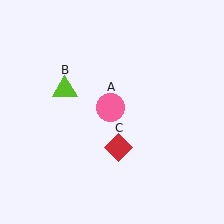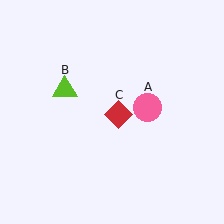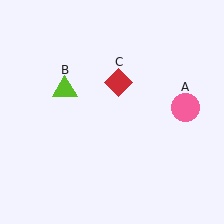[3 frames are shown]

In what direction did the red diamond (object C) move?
The red diamond (object C) moved up.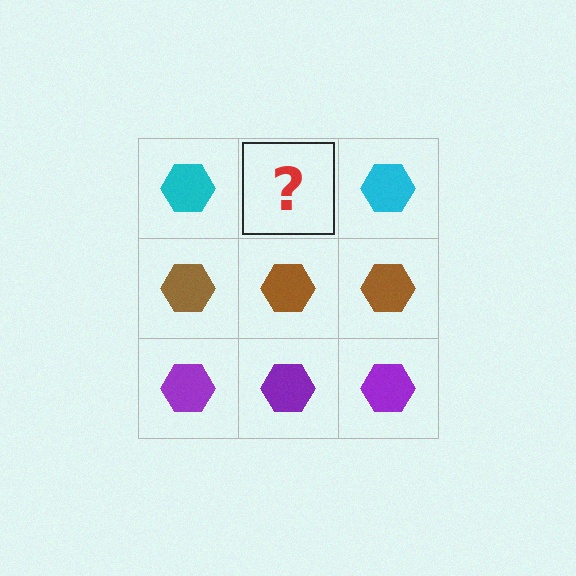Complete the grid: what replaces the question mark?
The question mark should be replaced with a cyan hexagon.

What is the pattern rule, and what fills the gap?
The rule is that each row has a consistent color. The gap should be filled with a cyan hexagon.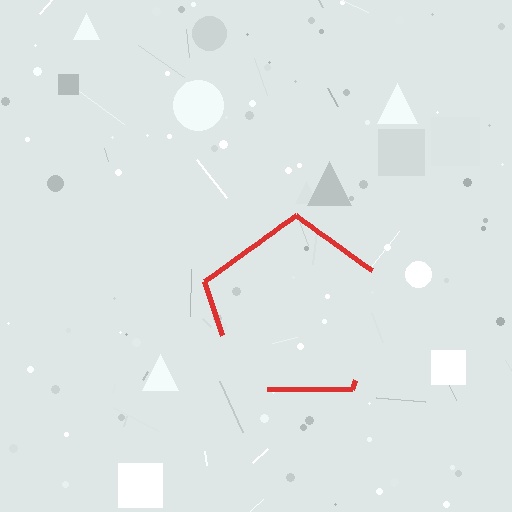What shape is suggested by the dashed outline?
The dashed outline suggests a pentagon.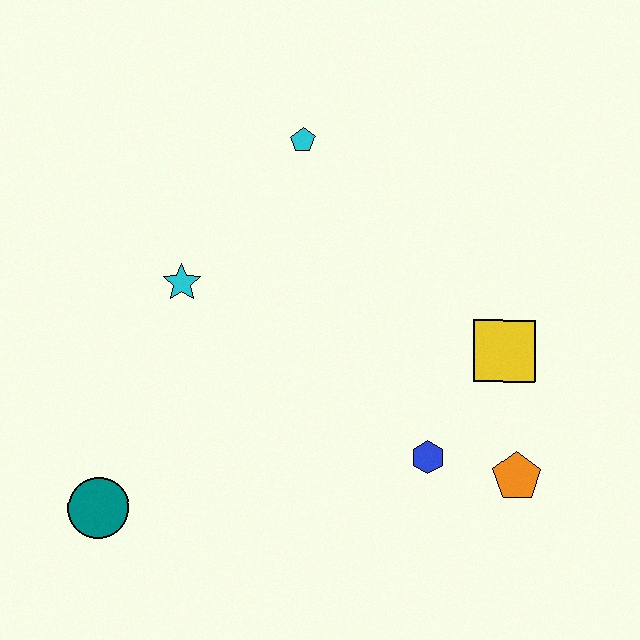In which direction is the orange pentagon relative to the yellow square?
The orange pentagon is below the yellow square.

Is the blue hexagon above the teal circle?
Yes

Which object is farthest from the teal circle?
The yellow square is farthest from the teal circle.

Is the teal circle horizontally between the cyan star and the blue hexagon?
No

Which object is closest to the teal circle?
The cyan star is closest to the teal circle.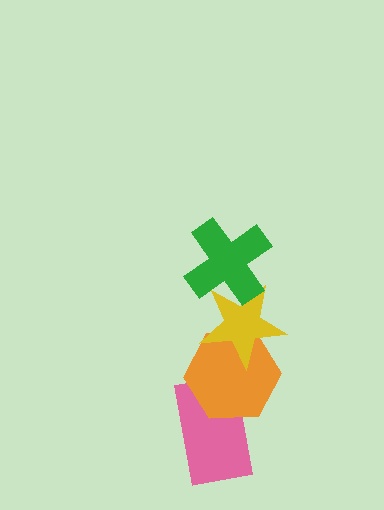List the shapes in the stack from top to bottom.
From top to bottom: the green cross, the yellow star, the orange hexagon, the pink rectangle.